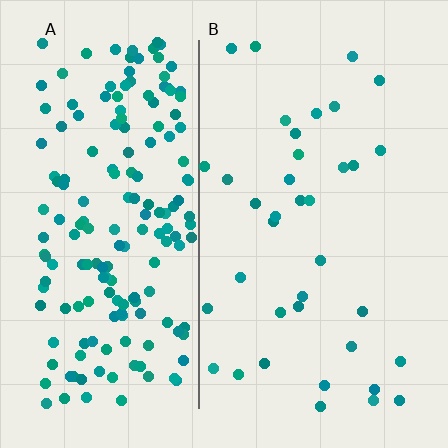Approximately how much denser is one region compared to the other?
Approximately 5.1× — region A over region B.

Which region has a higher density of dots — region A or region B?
A (the left).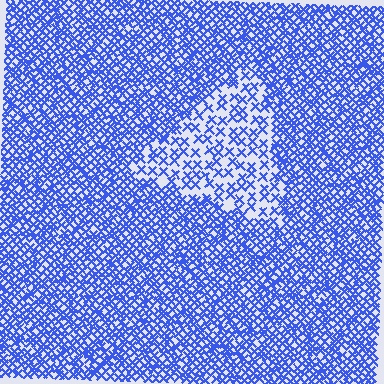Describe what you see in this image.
The image contains small blue elements arranged at two different densities. A triangle-shaped region is visible where the elements are less densely packed than the surrounding area.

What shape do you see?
I see a triangle.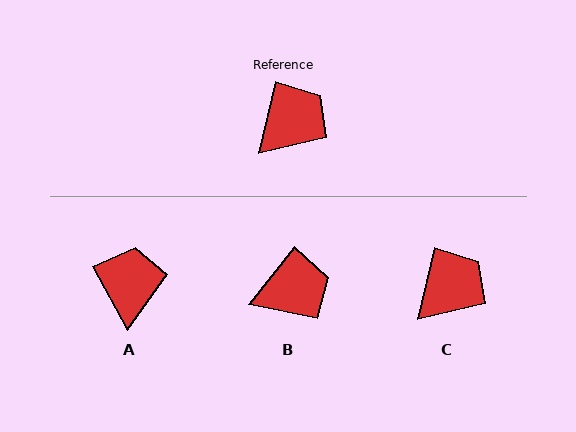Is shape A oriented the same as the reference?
No, it is off by about 42 degrees.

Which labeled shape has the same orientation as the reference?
C.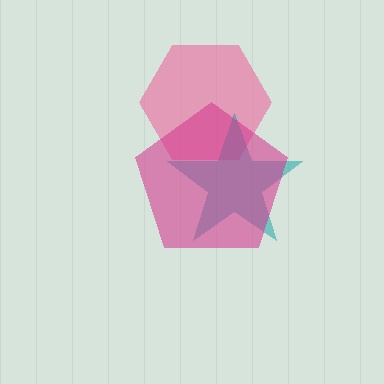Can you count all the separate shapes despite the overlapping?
Yes, there are 3 separate shapes.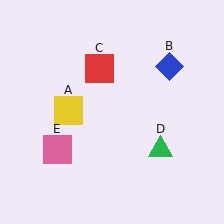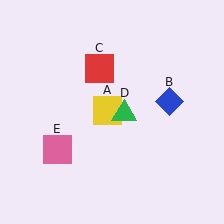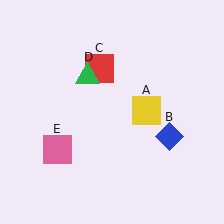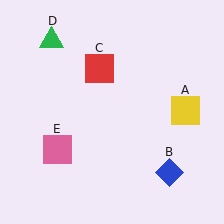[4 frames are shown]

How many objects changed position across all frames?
3 objects changed position: yellow square (object A), blue diamond (object B), green triangle (object D).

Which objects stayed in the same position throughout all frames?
Red square (object C) and pink square (object E) remained stationary.